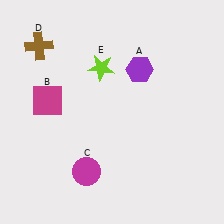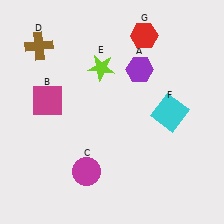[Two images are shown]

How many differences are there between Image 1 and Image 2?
There are 2 differences between the two images.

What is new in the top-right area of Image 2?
A red hexagon (G) was added in the top-right area of Image 2.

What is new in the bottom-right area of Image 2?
A cyan square (F) was added in the bottom-right area of Image 2.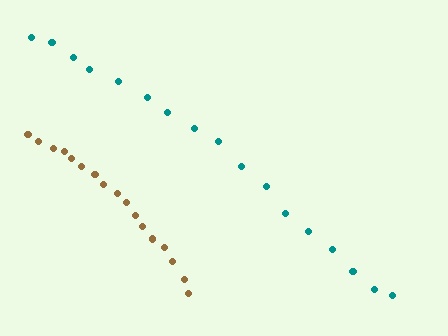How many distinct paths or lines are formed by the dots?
There are 2 distinct paths.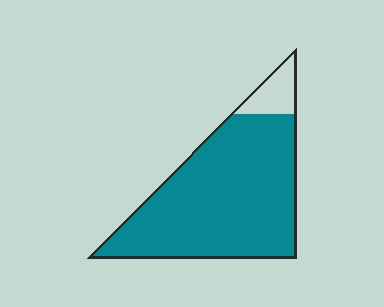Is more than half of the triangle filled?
Yes.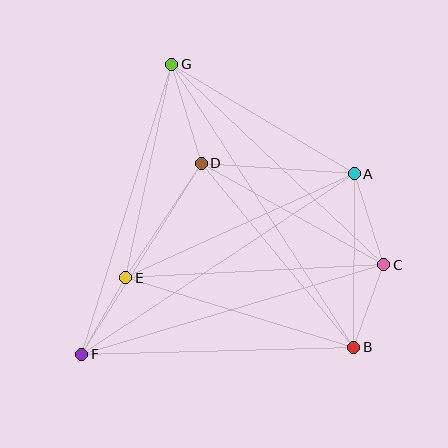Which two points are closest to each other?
Points E and F are closest to each other.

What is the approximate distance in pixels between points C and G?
The distance between C and G is approximately 292 pixels.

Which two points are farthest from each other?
Points B and G are farthest from each other.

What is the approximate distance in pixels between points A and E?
The distance between A and E is approximately 251 pixels.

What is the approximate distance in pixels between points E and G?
The distance between E and G is approximately 218 pixels.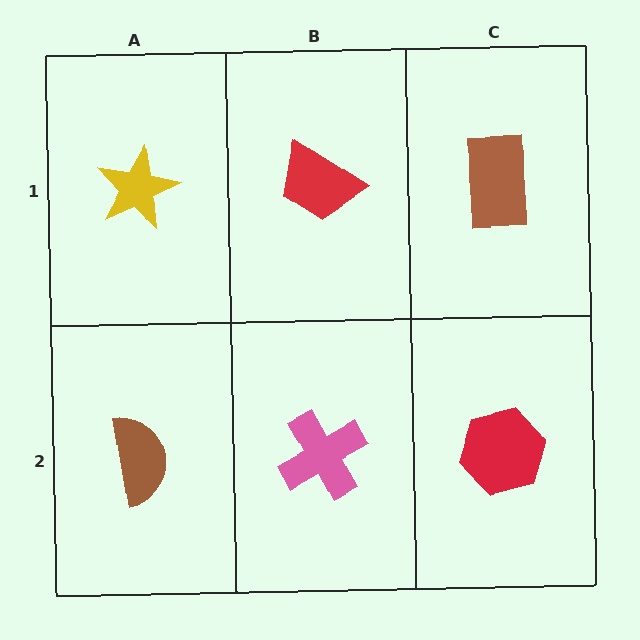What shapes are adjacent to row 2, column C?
A brown rectangle (row 1, column C), a pink cross (row 2, column B).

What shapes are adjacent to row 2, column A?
A yellow star (row 1, column A), a pink cross (row 2, column B).